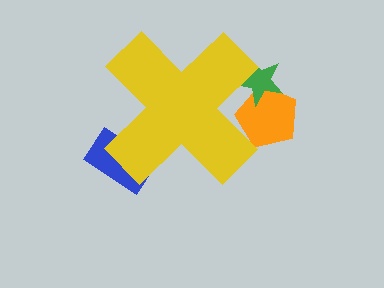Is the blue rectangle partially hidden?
Yes, the blue rectangle is partially hidden behind the yellow cross.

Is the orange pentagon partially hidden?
Yes, the orange pentagon is partially hidden behind the yellow cross.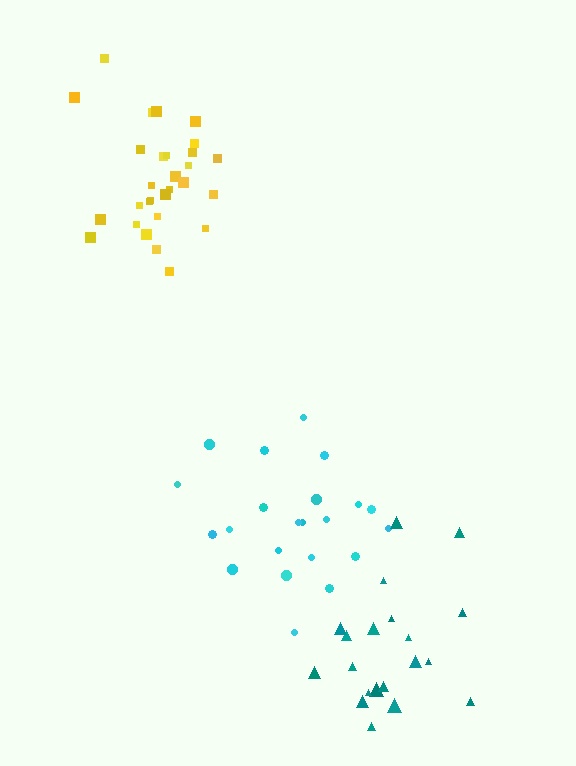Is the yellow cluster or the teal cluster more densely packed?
Yellow.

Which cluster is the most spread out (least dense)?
Teal.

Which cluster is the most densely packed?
Yellow.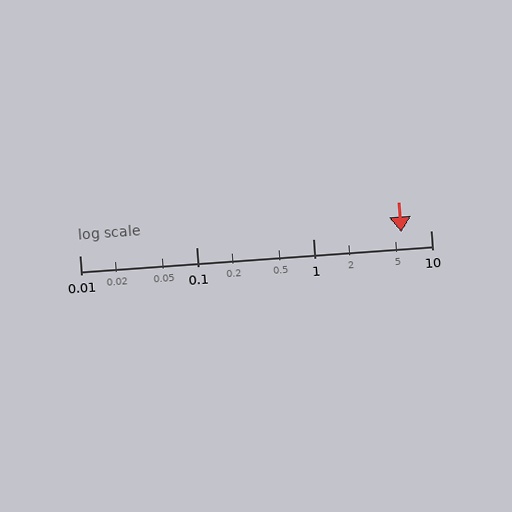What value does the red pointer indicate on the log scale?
The pointer indicates approximately 5.6.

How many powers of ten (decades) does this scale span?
The scale spans 3 decades, from 0.01 to 10.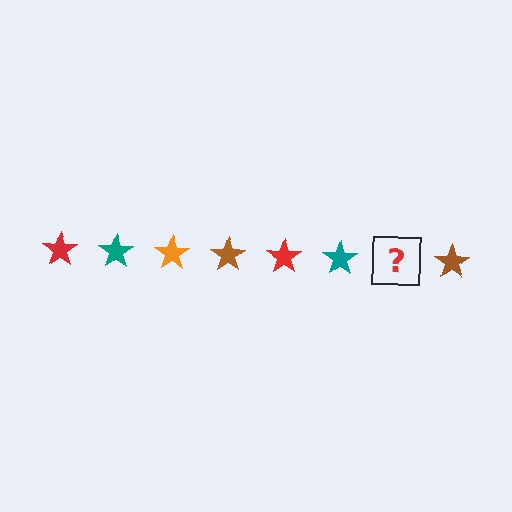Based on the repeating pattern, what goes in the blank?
The blank should be an orange star.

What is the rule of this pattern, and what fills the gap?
The rule is that the pattern cycles through red, teal, orange, brown stars. The gap should be filled with an orange star.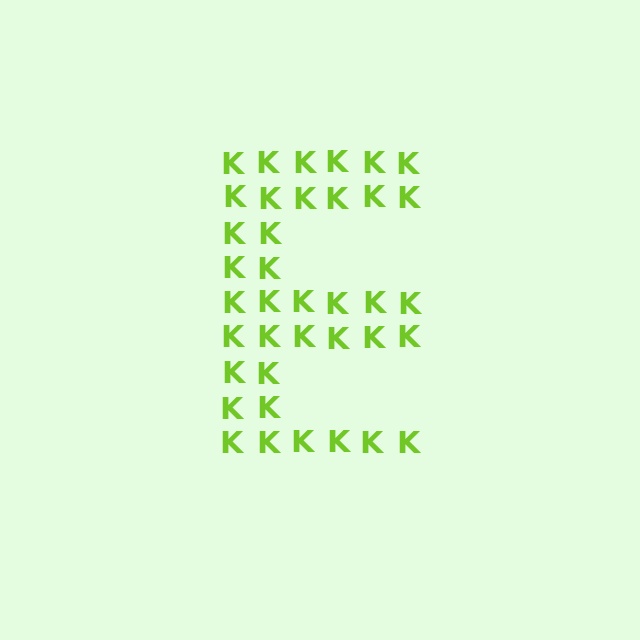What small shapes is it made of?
It is made of small letter K's.